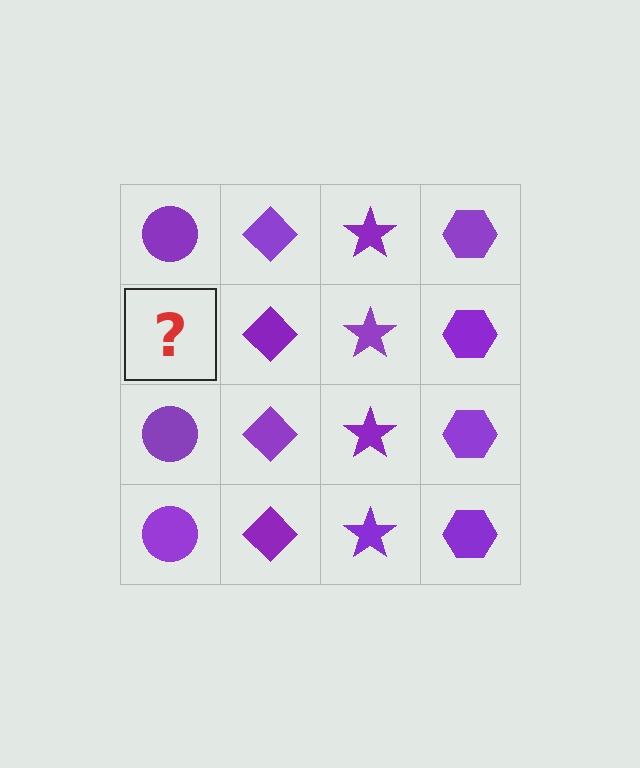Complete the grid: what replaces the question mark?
The question mark should be replaced with a purple circle.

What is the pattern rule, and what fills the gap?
The rule is that each column has a consistent shape. The gap should be filled with a purple circle.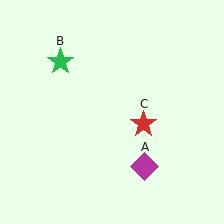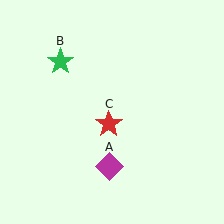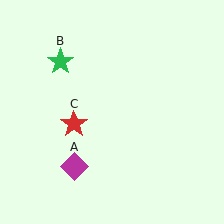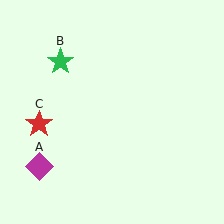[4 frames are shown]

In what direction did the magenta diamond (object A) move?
The magenta diamond (object A) moved left.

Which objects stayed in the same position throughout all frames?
Green star (object B) remained stationary.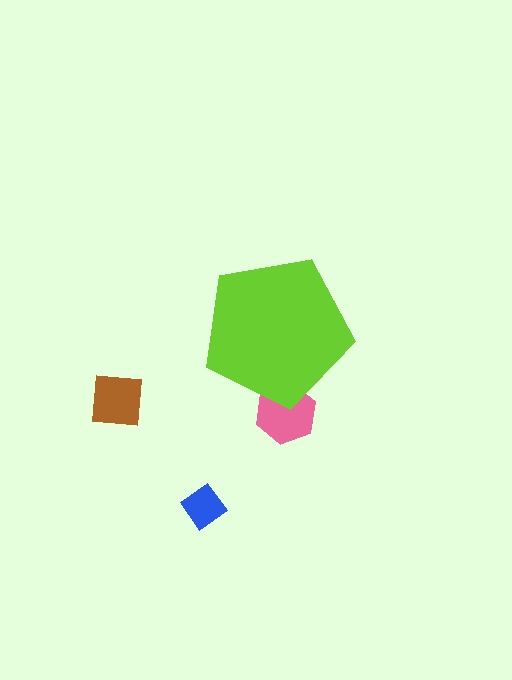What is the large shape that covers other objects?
A lime pentagon.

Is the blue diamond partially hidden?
No, the blue diamond is fully visible.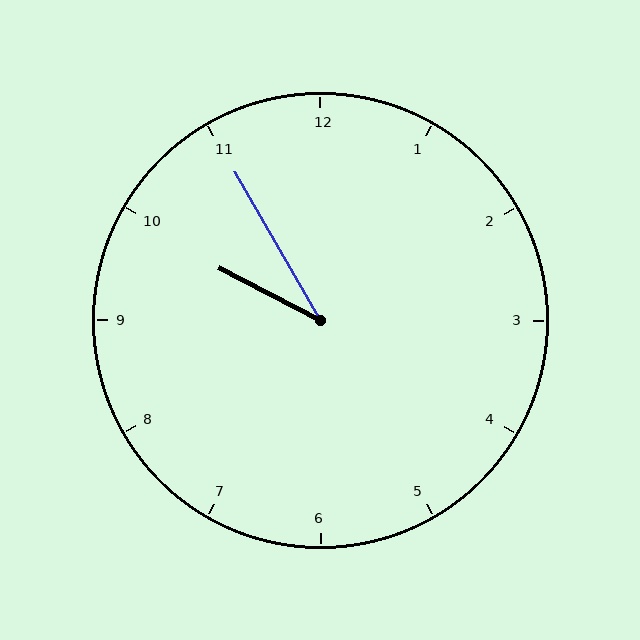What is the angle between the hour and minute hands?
Approximately 32 degrees.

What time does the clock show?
9:55.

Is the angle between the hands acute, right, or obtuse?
It is acute.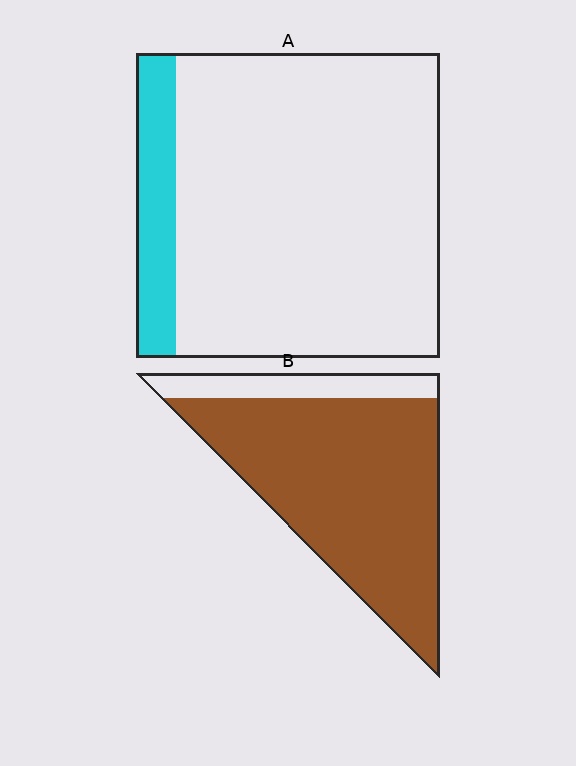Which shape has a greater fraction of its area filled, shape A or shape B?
Shape B.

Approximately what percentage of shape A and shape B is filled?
A is approximately 15% and B is approximately 85%.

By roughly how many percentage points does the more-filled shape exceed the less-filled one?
By roughly 70 percentage points (B over A).